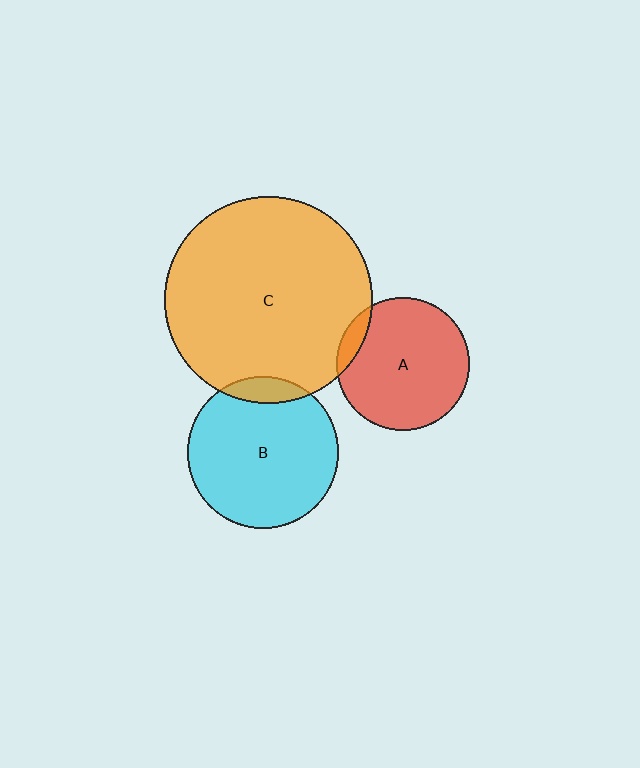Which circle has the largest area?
Circle C (orange).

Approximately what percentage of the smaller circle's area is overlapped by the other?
Approximately 10%.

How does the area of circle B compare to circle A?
Approximately 1.3 times.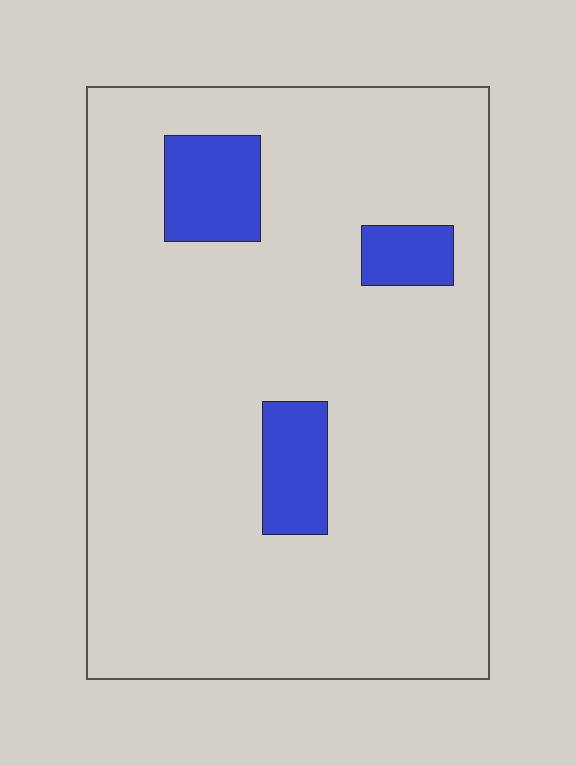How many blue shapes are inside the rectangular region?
3.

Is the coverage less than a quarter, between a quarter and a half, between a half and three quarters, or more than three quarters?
Less than a quarter.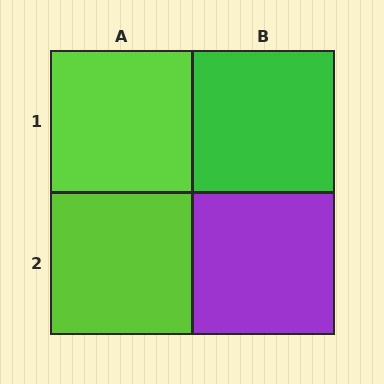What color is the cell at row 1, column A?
Lime.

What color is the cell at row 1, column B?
Green.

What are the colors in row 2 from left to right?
Lime, purple.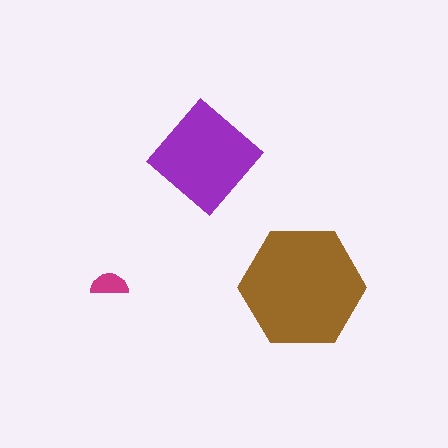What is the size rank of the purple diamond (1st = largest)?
2nd.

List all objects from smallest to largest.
The magenta semicircle, the purple diamond, the brown hexagon.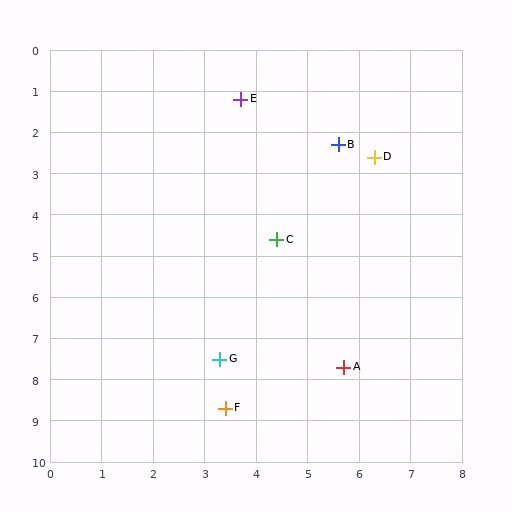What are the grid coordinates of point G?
Point G is at approximately (3.3, 7.5).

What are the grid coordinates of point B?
Point B is at approximately (5.6, 2.3).